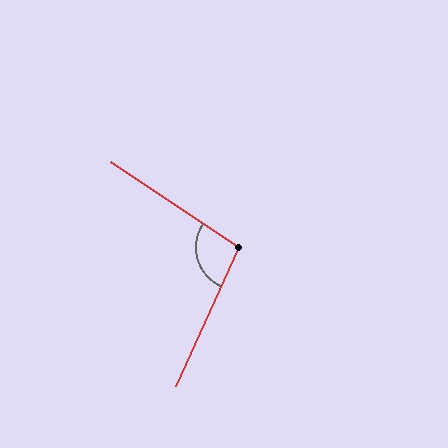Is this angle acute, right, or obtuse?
It is obtuse.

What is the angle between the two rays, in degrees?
Approximately 100 degrees.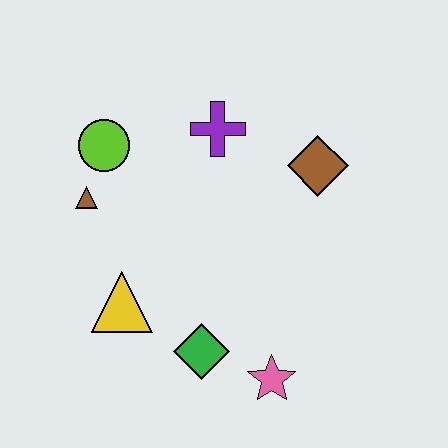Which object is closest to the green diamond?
The pink star is closest to the green diamond.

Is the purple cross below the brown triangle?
No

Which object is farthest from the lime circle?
The pink star is farthest from the lime circle.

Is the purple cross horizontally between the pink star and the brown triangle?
Yes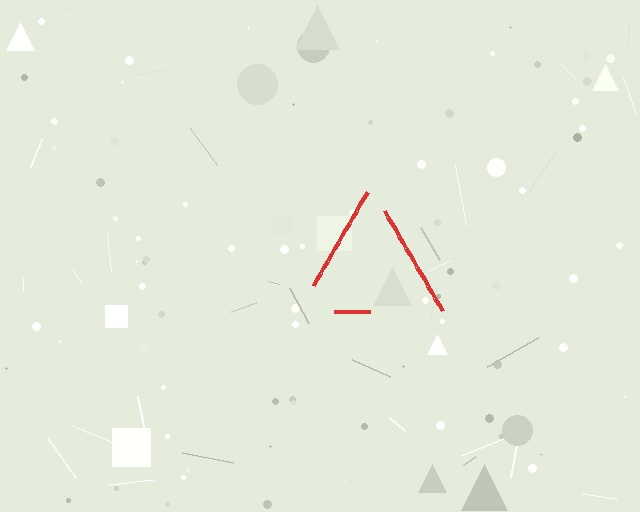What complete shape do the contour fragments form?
The contour fragments form a triangle.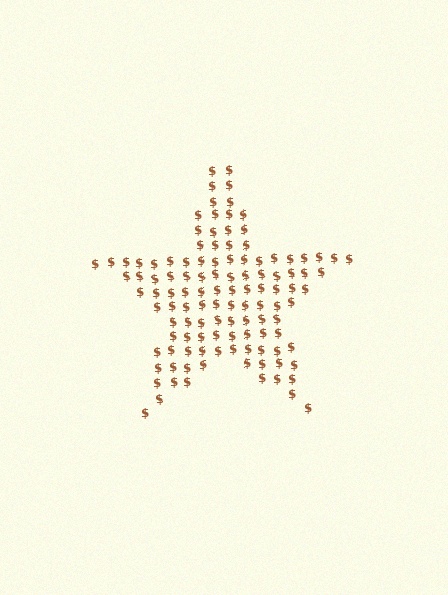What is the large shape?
The large shape is a star.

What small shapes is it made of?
It is made of small dollar signs.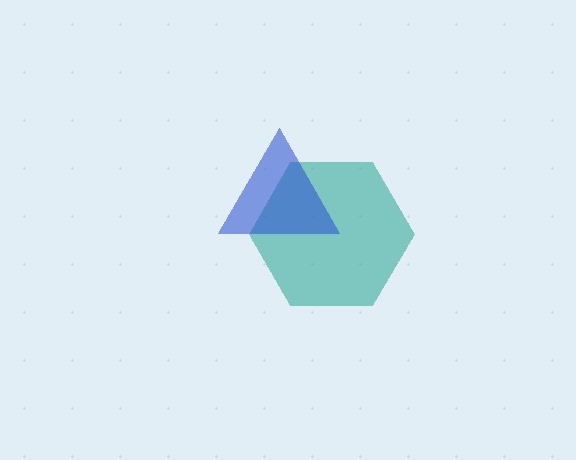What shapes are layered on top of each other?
The layered shapes are: a teal hexagon, a blue triangle.